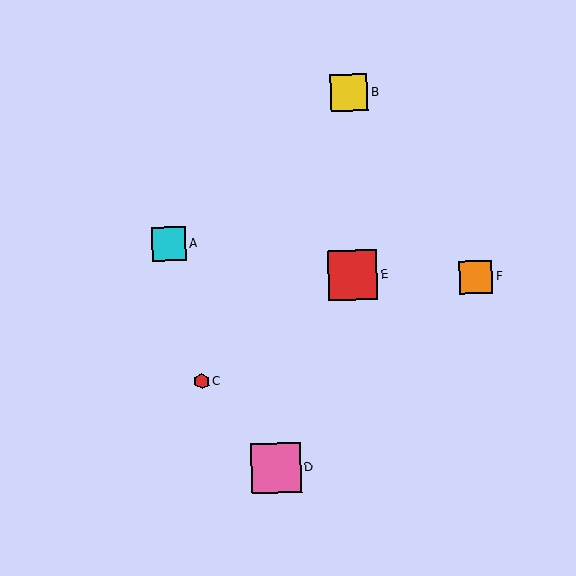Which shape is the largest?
The red square (labeled E) is the largest.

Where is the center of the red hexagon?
The center of the red hexagon is at (202, 382).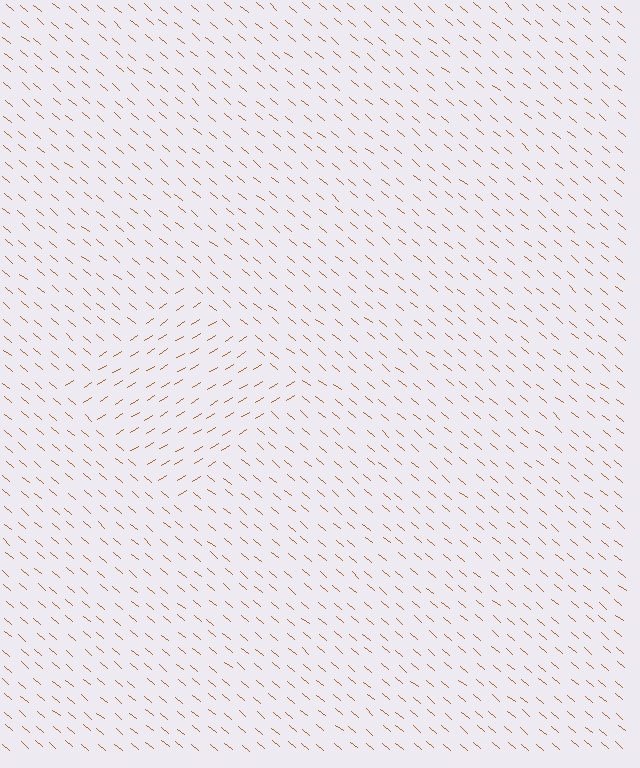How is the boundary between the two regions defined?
The boundary is defined purely by a change in line orientation (approximately 73 degrees difference). All lines are the same color and thickness.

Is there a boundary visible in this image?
Yes, there is a texture boundary formed by a change in line orientation.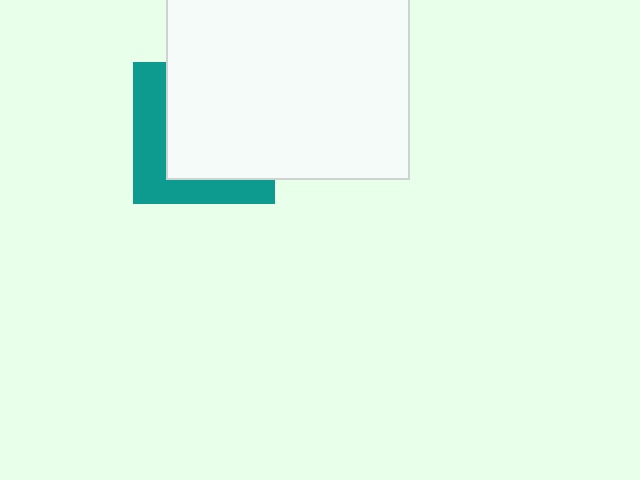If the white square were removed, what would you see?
You would see the complete teal square.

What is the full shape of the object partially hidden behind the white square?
The partially hidden object is a teal square.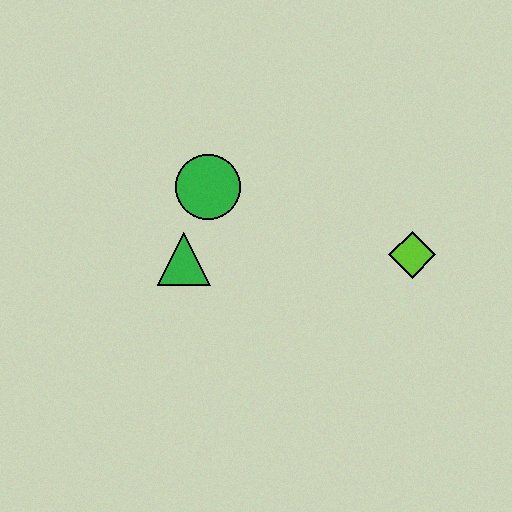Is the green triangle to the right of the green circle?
No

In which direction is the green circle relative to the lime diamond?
The green circle is to the left of the lime diamond.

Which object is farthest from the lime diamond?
The green triangle is farthest from the lime diamond.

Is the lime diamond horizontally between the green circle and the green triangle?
No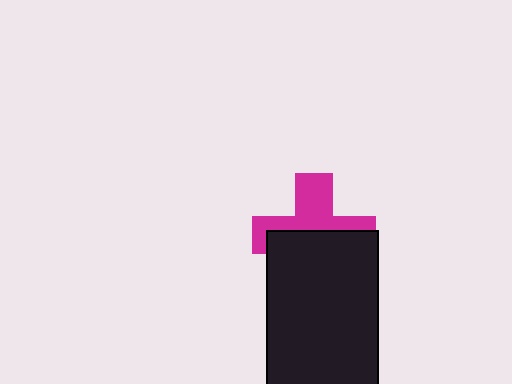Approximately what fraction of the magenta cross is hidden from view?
Roughly 54% of the magenta cross is hidden behind the black rectangle.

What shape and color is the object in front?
The object in front is a black rectangle.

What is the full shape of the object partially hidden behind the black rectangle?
The partially hidden object is a magenta cross.